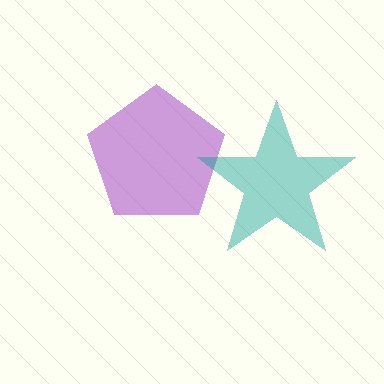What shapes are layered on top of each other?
The layered shapes are: a purple pentagon, a teal star.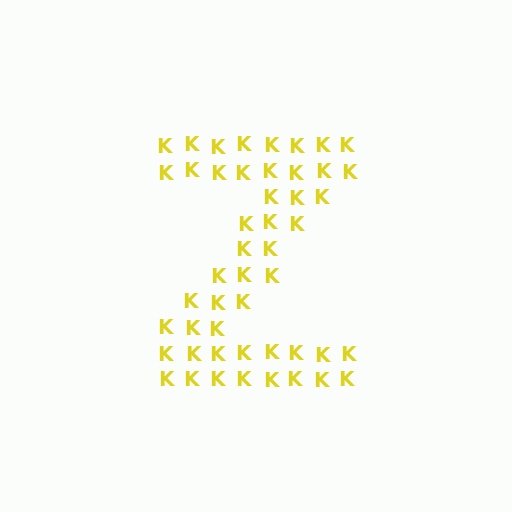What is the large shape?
The large shape is the letter Z.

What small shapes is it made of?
It is made of small letter K's.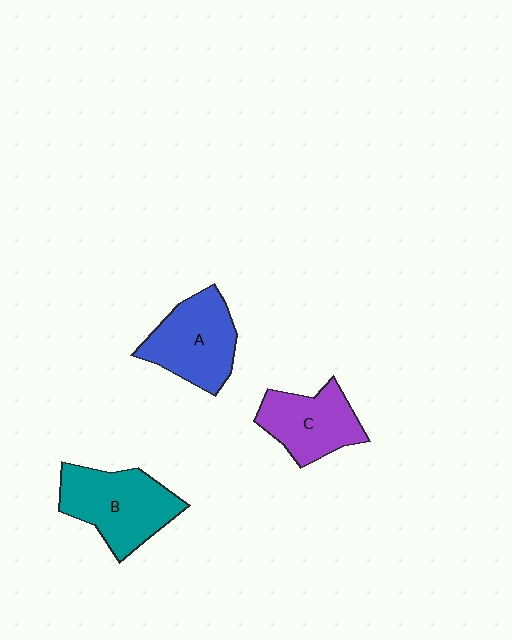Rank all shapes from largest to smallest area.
From largest to smallest: B (teal), A (blue), C (purple).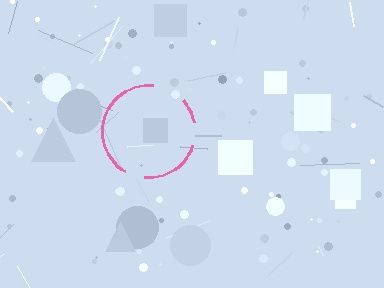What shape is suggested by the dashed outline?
The dashed outline suggests a circle.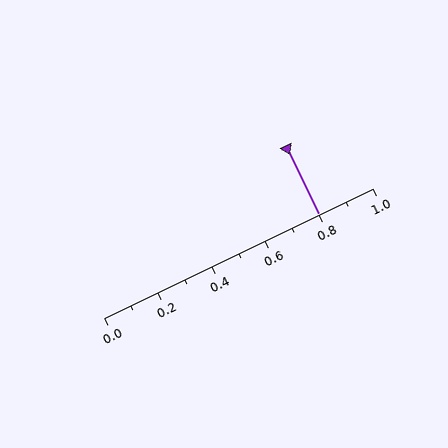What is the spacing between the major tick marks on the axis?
The major ticks are spaced 0.2 apart.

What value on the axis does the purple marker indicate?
The marker indicates approximately 0.8.